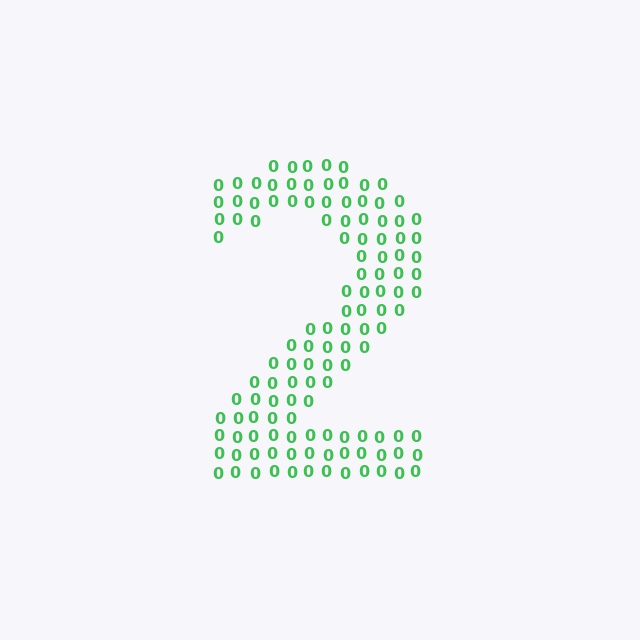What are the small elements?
The small elements are digit 0's.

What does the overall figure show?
The overall figure shows the digit 2.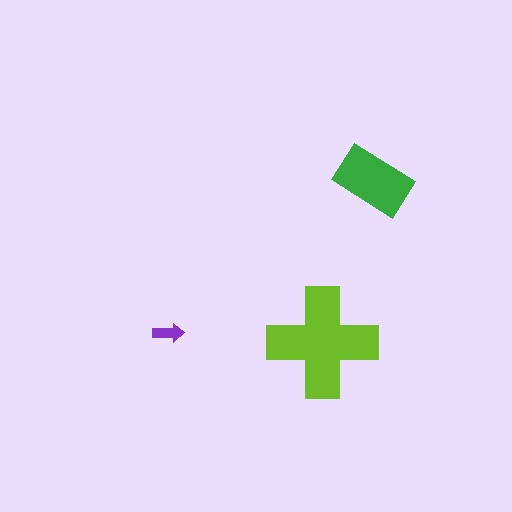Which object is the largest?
The lime cross.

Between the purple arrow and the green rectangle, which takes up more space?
The green rectangle.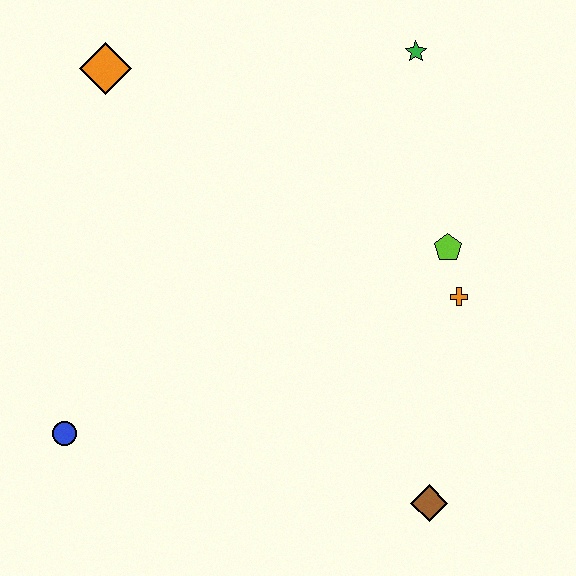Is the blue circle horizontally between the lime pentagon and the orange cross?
No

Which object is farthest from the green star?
The blue circle is farthest from the green star.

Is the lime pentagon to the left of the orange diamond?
No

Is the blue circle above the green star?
No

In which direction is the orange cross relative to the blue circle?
The orange cross is to the right of the blue circle.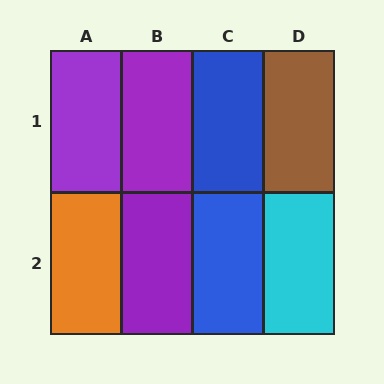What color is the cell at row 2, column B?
Purple.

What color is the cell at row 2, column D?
Cyan.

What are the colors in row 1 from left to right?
Purple, purple, blue, brown.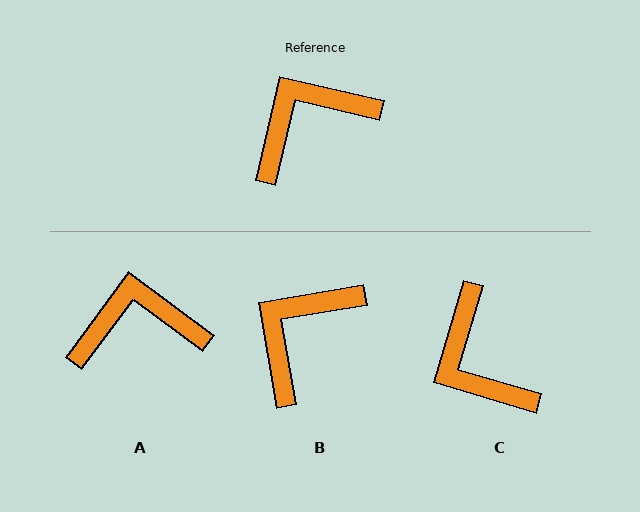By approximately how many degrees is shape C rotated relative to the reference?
Approximately 87 degrees counter-clockwise.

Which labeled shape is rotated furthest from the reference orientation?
C, about 87 degrees away.